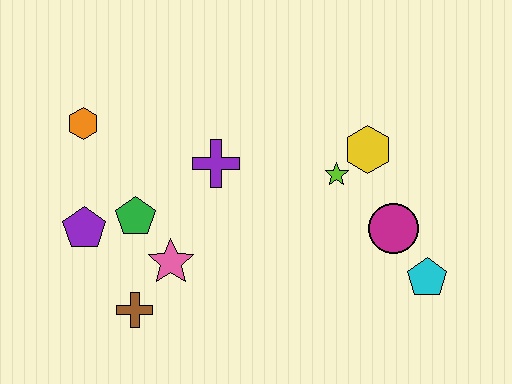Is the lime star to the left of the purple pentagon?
No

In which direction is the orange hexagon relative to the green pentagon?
The orange hexagon is above the green pentagon.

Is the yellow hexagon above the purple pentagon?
Yes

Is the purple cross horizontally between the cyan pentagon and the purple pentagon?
Yes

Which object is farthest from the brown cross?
The cyan pentagon is farthest from the brown cross.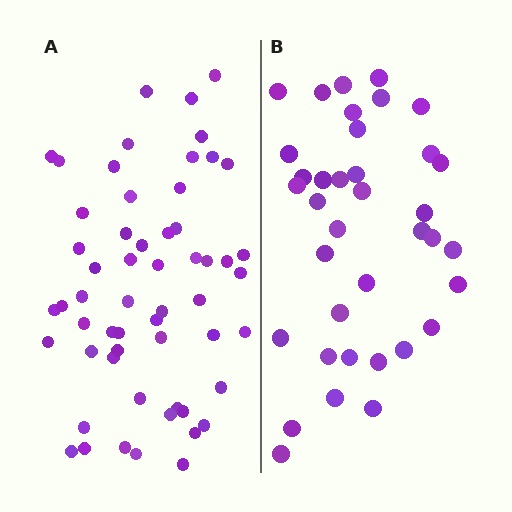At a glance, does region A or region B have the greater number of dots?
Region A (the left region) has more dots.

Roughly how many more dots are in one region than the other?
Region A has approximately 20 more dots than region B.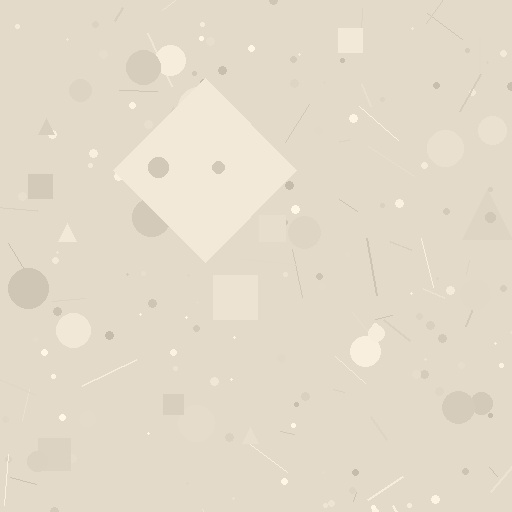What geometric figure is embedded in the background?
A diamond is embedded in the background.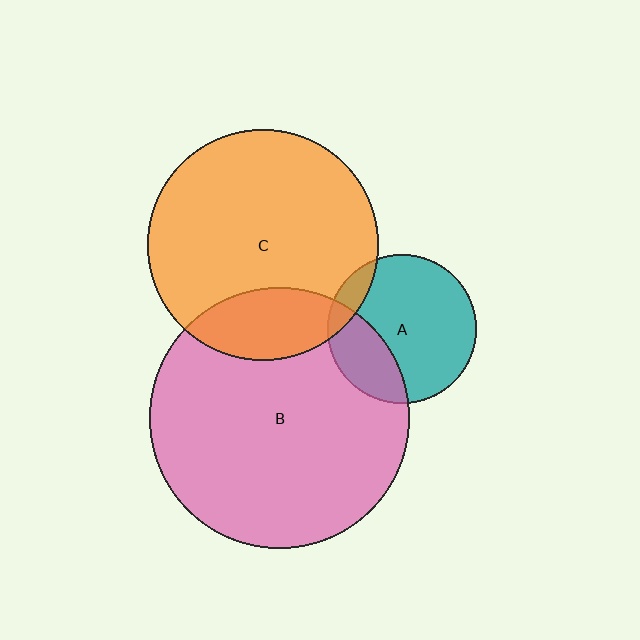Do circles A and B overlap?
Yes.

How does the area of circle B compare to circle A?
Approximately 3.1 times.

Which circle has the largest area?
Circle B (pink).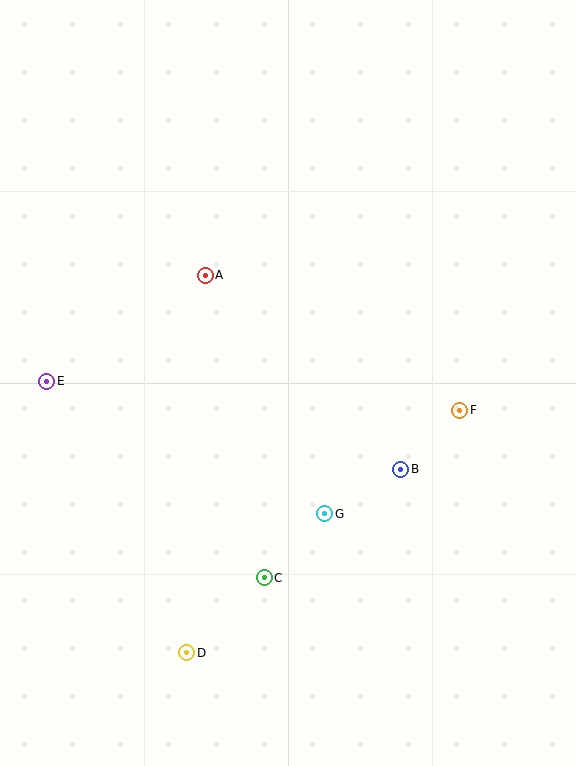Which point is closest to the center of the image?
Point G at (325, 514) is closest to the center.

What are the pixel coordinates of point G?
Point G is at (325, 514).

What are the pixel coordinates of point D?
Point D is at (187, 653).